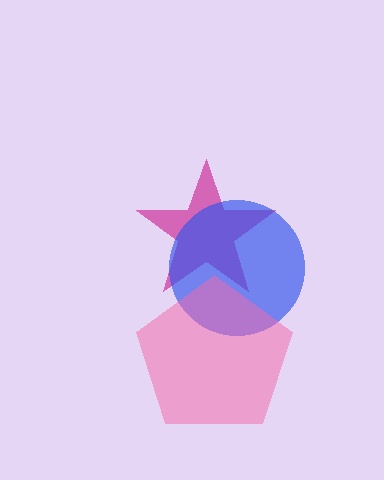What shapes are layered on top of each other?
The layered shapes are: a magenta star, a blue circle, a pink pentagon.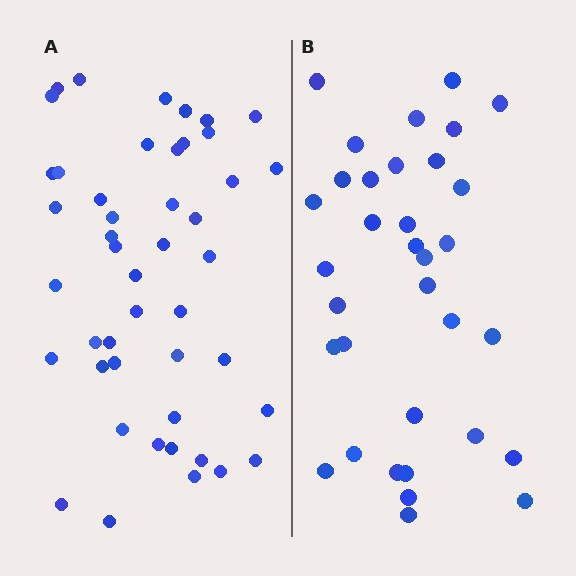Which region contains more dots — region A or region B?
Region A (the left region) has more dots.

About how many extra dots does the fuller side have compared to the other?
Region A has roughly 12 or so more dots than region B.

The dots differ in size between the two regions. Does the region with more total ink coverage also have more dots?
No. Region B has more total ink coverage because its dots are larger, but region A actually contains more individual dots. Total area can be misleading — the number of items is what matters here.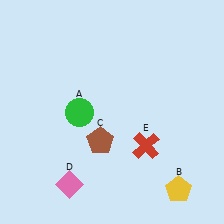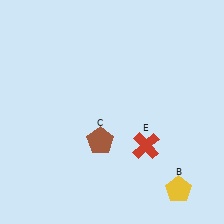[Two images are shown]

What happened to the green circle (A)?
The green circle (A) was removed in Image 2. It was in the bottom-left area of Image 1.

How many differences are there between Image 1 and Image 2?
There are 2 differences between the two images.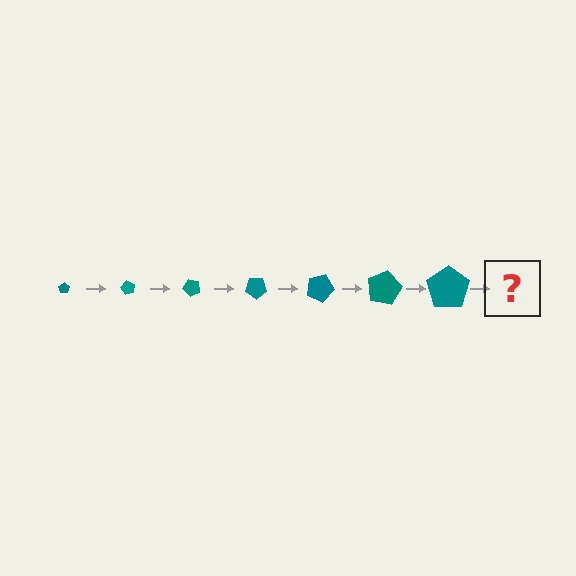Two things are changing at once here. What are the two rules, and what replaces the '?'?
The two rules are that the pentagon grows larger each step and it rotates 60 degrees each step. The '?' should be a pentagon, larger than the previous one and rotated 420 degrees from the start.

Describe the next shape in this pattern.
It should be a pentagon, larger than the previous one and rotated 420 degrees from the start.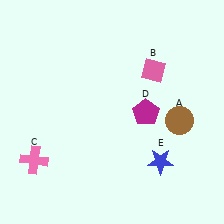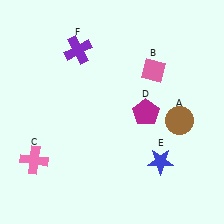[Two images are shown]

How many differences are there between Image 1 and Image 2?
There is 1 difference between the two images.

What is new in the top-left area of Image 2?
A purple cross (F) was added in the top-left area of Image 2.